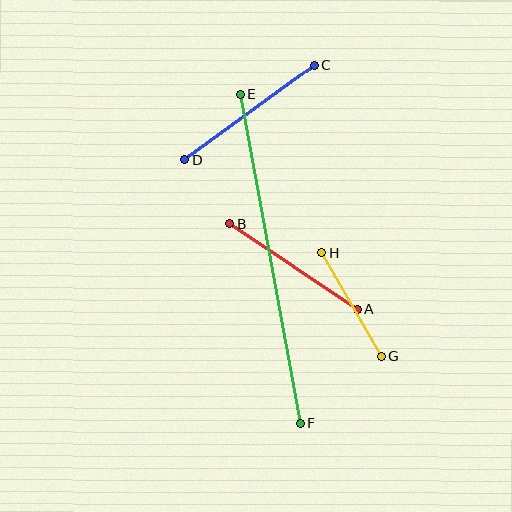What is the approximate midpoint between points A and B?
The midpoint is at approximately (293, 267) pixels.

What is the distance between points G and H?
The distance is approximately 119 pixels.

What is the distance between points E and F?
The distance is approximately 334 pixels.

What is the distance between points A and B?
The distance is approximately 153 pixels.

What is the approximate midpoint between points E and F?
The midpoint is at approximately (270, 259) pixels.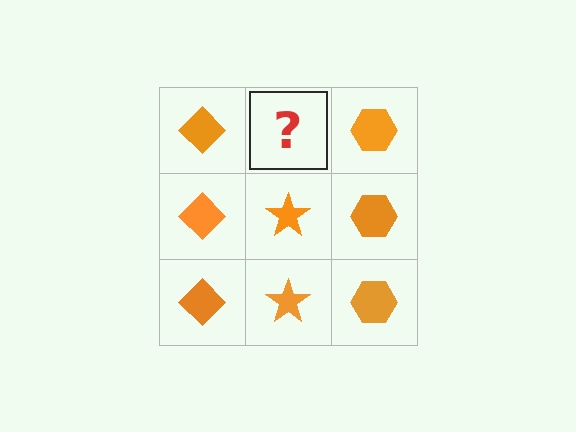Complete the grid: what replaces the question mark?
The question mark should be replaced with an orange star.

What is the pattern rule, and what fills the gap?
The rule is that each column has a consistent shape. The gap should be filled with an orange star.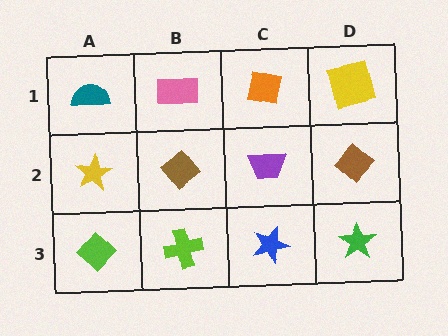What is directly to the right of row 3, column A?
A lime cross.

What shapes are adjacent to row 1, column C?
A purple trapezoid (row 2, column C), a pink rectangle (row 1, column B), a yellow square (row 1, column D).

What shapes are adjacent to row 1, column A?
A yellow star (row 2, column A), a pink rectangle (row 1, column B).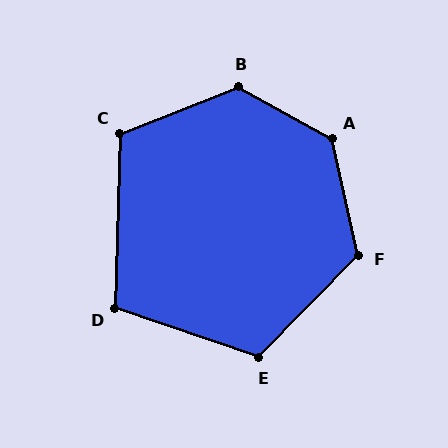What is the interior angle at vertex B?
Approximately 130 degrees (obtuse).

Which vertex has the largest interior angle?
A, at approximately 131 degrees.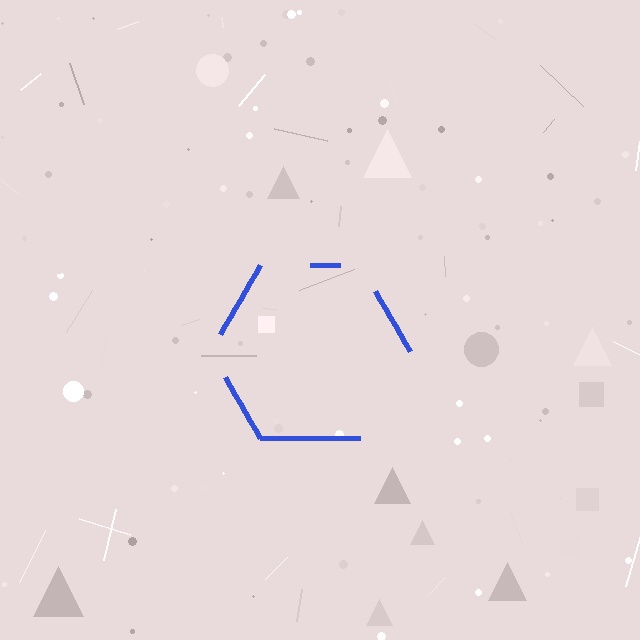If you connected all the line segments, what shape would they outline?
They would outline a hexagon.